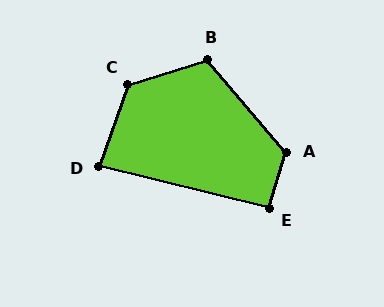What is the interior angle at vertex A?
Approximately 122 degrees (obtuse).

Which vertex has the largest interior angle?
C, at approximately 126 degrees.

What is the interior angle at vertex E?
Approximately 94 degrees (approximately right).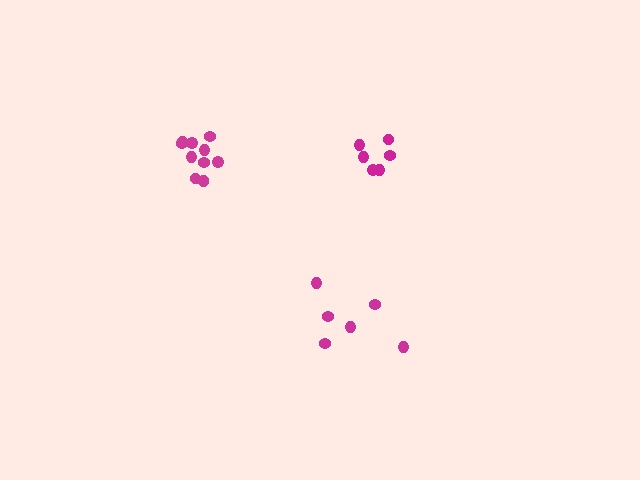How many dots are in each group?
Group 1: 6 dots, Group 2: 6 dots, Group 3: 11 dots (23 total).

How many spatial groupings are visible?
There are 3 spatial groupings.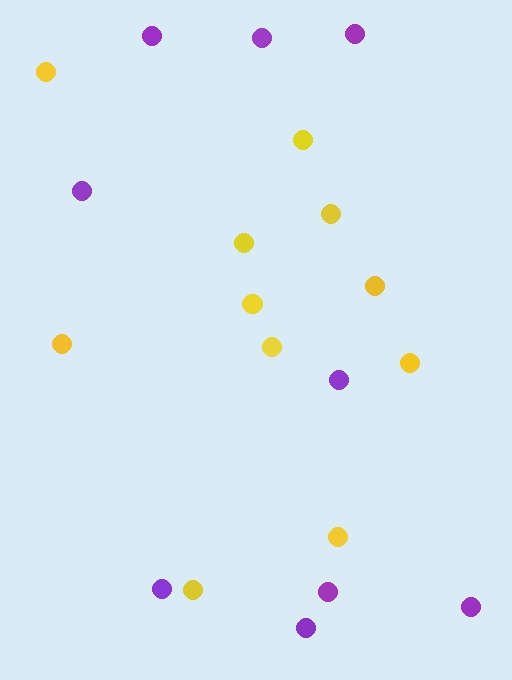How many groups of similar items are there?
There are 2 groups: one group of yellow circles (11) and one group of purple circles (9).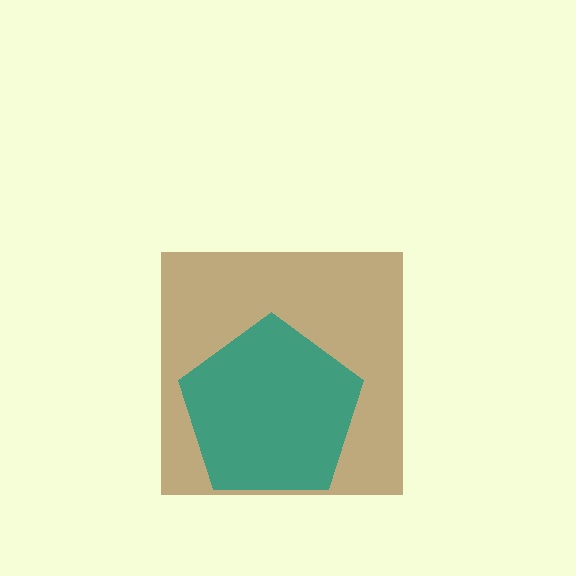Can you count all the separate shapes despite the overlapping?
Yes, there are 2 separate shapes.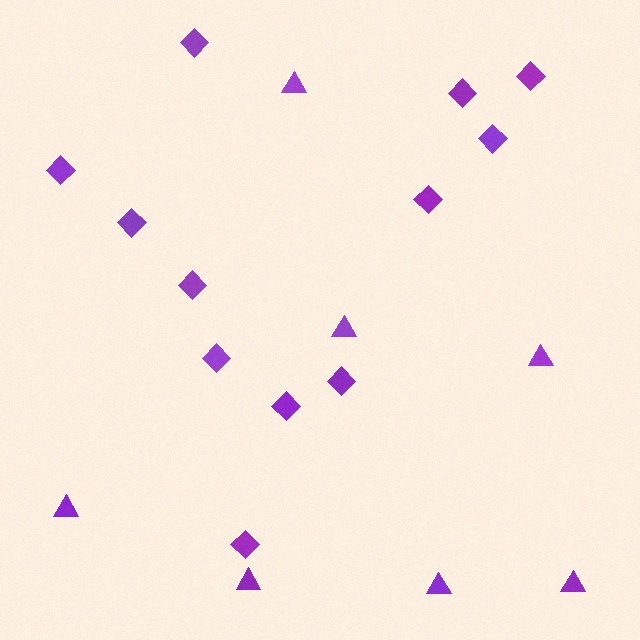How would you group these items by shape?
There are 2 groups: one group of diamonds (12) and one group of triangles (7).